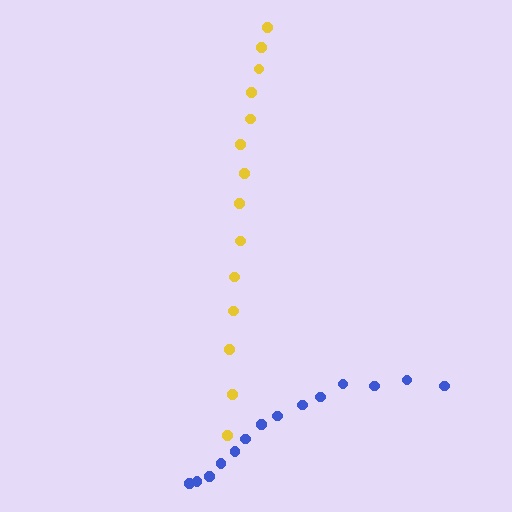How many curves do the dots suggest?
There are 2 distinct paths.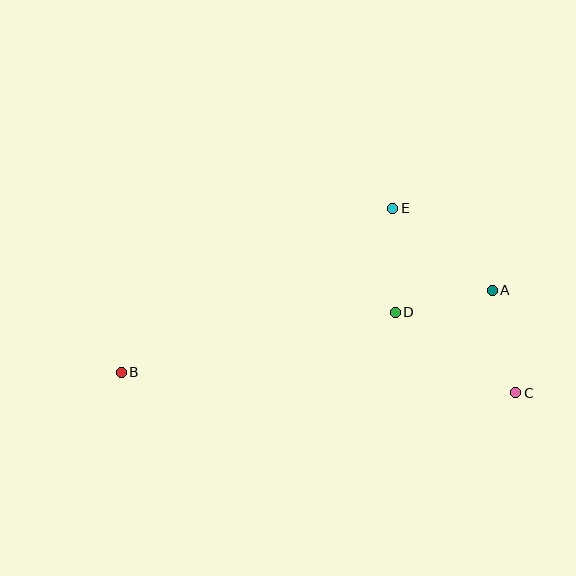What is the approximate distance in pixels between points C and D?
The distance between C and D is approximately 145 pixels.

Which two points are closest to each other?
Points A and D are closest to each other.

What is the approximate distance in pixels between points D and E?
The distance between D and E is approximately 104 pixels.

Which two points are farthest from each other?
Points B and C are farthest from each other.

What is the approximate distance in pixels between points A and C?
The distance between A and C is approximately 105 pixels.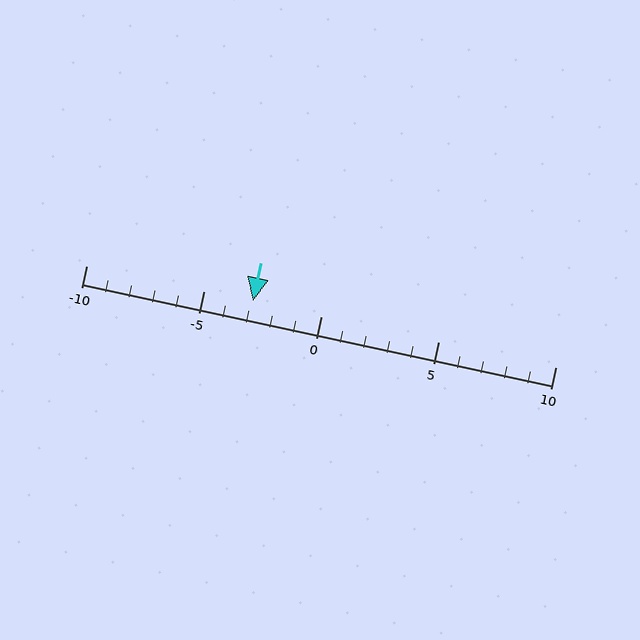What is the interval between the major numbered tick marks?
The major tick marks are spaced 5 units apart.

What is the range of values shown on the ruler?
The ruler shows values from -10 to 10.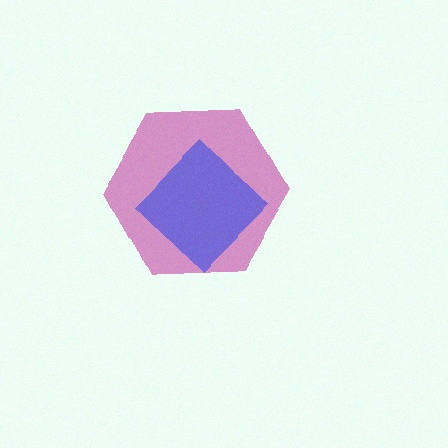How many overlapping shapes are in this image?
There are 2 overlapping shapes in the image.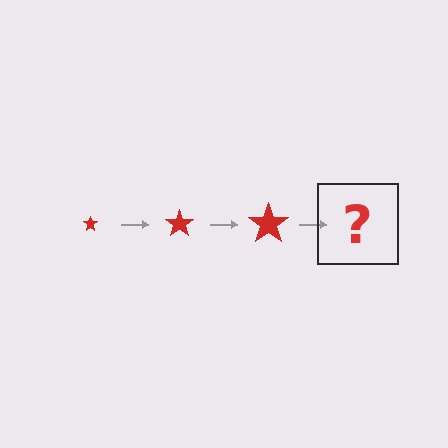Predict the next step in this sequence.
The next step is a red star, larger than the previous one.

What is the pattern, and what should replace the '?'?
The pattern is that the star gets progressively larger each step. The '?' should be a red star, larger than the previous one.